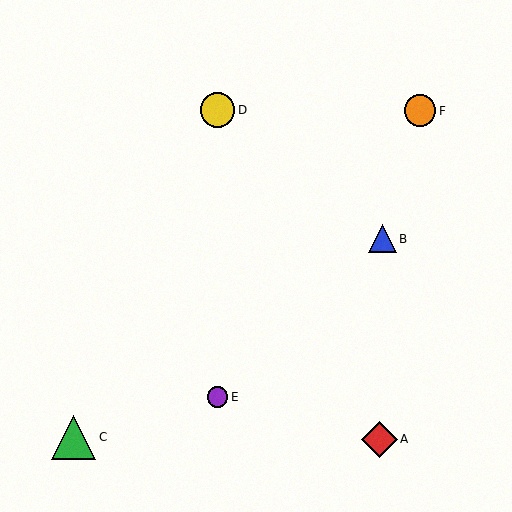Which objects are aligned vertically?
Objects D, E are aligned vertically.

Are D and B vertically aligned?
No, D is at x≈218 and B is at x≈382.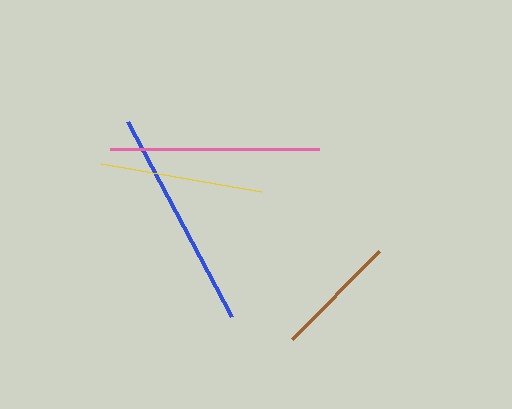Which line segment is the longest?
The blue line is the longest at approximately 221 pixels.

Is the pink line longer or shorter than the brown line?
The pink line is longer than the brown line.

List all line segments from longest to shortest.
From longest to shortest: blue, pink, yellow, brown.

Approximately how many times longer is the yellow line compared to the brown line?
The yellow line is approximately 1.3 times the length of the brown line.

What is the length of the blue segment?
The blue segment is approximately 221 pixels long.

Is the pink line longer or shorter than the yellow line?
The pink line is longer than the yellow line.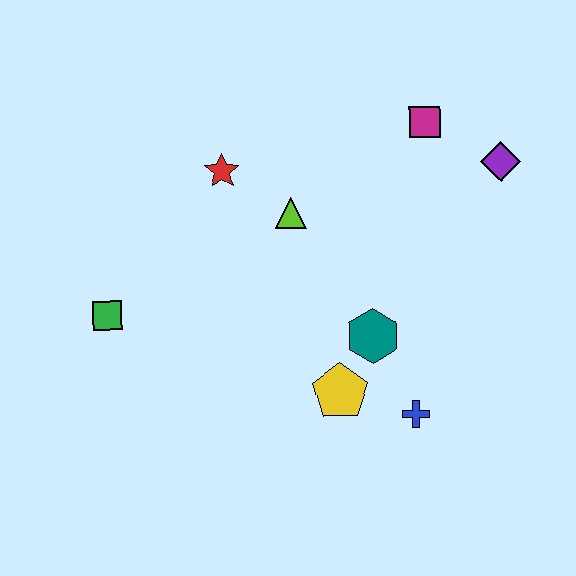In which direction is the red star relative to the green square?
The red star is above the green square.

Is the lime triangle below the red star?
Yes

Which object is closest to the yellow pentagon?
The teal hexagon is closest to the yellow pentagon.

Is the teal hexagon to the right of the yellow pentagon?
Yes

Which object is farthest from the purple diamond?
The green square is farthest from the purple diamond.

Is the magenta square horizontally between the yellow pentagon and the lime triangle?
No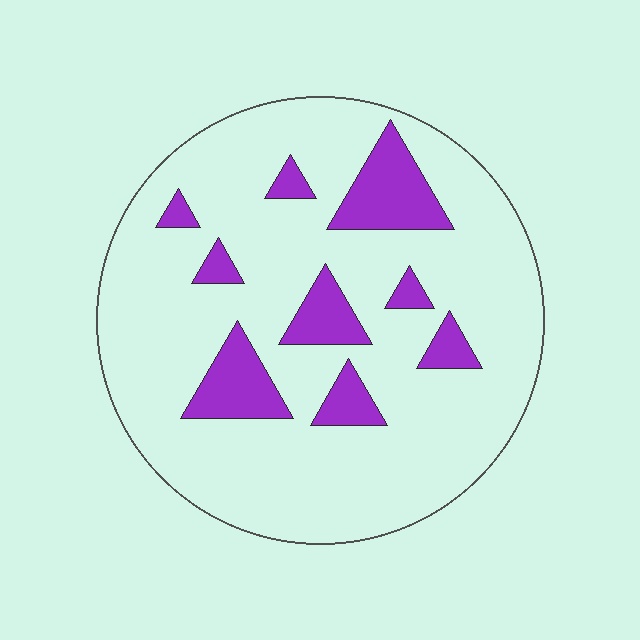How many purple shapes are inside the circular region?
9.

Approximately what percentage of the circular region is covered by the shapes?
Approximately 15%.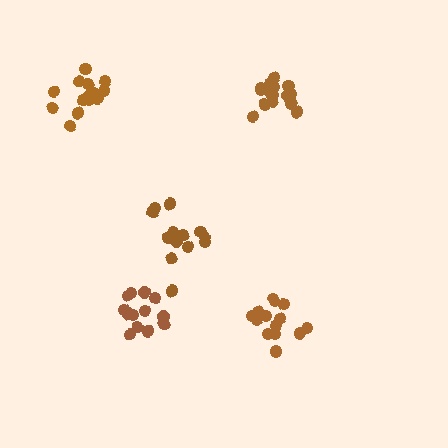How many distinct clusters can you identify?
There are 5 distinct clusters.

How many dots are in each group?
Group 1: 15 dots, Group 2: 14 dots, Group 3: 16 dots, Group 4: 13 dots, Group 5: 14 dots (72 total).